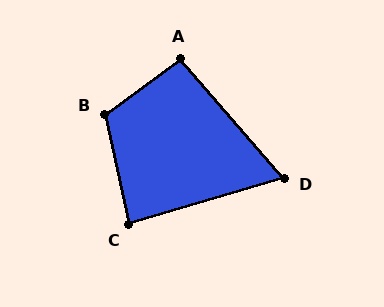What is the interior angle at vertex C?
Approximately 86 degrees (approximately right).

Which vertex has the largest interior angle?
B, at approximately 114 degrees.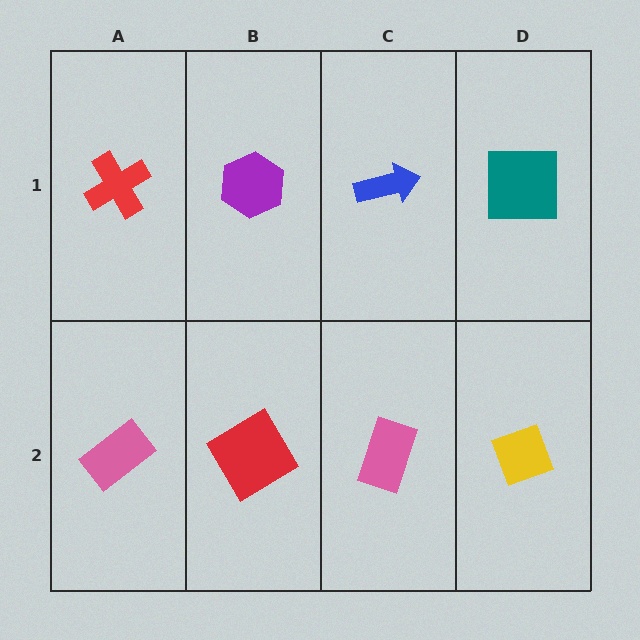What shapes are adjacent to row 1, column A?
A pink rectangle (row 2, column A), a purple hexagon (row 1, column B).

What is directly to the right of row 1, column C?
A teal square.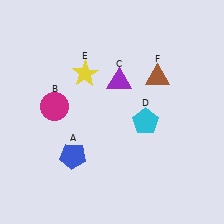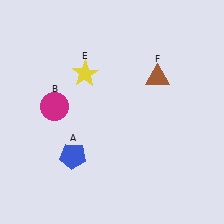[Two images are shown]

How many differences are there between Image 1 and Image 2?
There are 2 differences between the two images.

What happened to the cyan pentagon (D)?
The cyan pentagon (D) was removed in Image 2. It was in the bottom-right area of Image 1.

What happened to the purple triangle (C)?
The purple triangle (C) was removed in Image 2. It was in the top-right area of Image 1.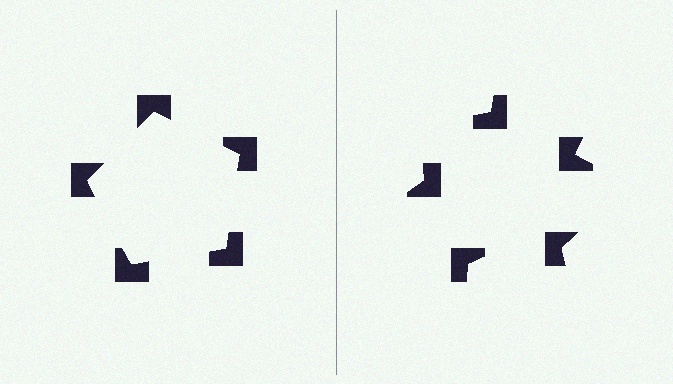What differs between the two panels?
The notched squares are positioned identically on both sides; only the wedge orientations differ. On the left they align to a pentagon; on the right they are misaligned.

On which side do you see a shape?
An illusory pentagon appears on the left side. On the right side the wedge cuts are rotated, so no coherent shape forms.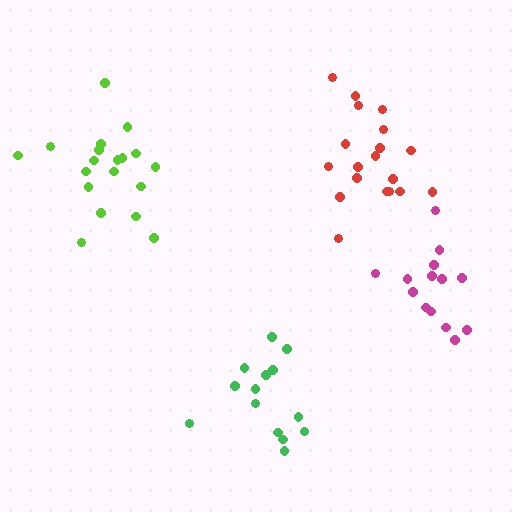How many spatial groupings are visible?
There are 4 spatial groupings.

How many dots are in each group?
Group 1: 14 dots, Group 2: 14 dots, Group 3: 19 dots, Group 4: 19 dots (66 total).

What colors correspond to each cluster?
The clusters are colored: green, magenta, lime, red.